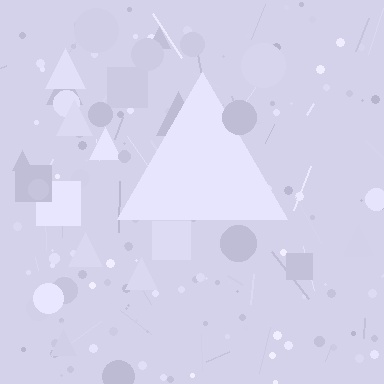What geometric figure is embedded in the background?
A triangle is embedded in the background.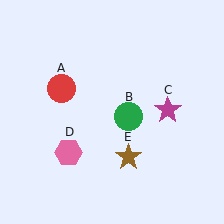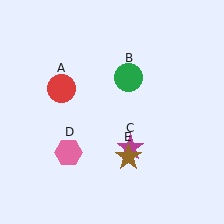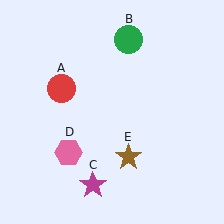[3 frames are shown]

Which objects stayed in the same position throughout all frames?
Red circle (object A) and pink hexagon (object D) and brown star (object E) remained stationary.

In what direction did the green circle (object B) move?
The green circle (object B) moved up.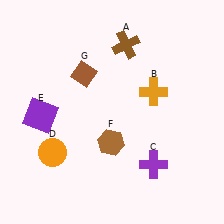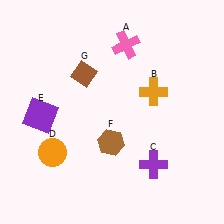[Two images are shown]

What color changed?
The cross (A) changed from brown in Image 1 to pink in Image 2.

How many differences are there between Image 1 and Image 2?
There is 1 difference between the two images.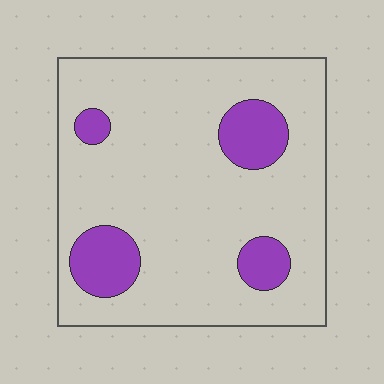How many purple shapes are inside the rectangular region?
4.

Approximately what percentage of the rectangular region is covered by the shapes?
Approximately 15%.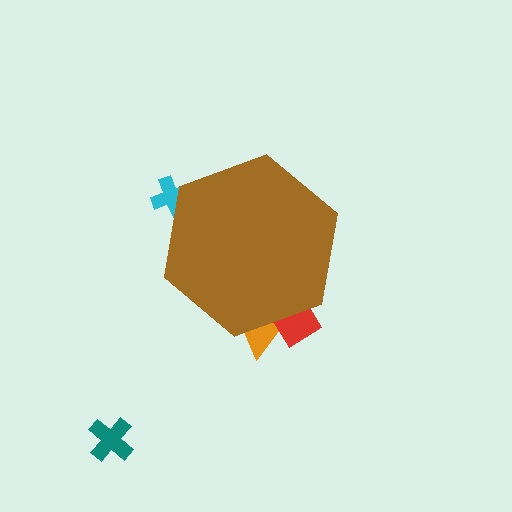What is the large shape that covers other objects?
A brown hexagon.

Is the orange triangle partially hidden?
Yes, the orange triangle is partially hidden behind the brown hexagon.